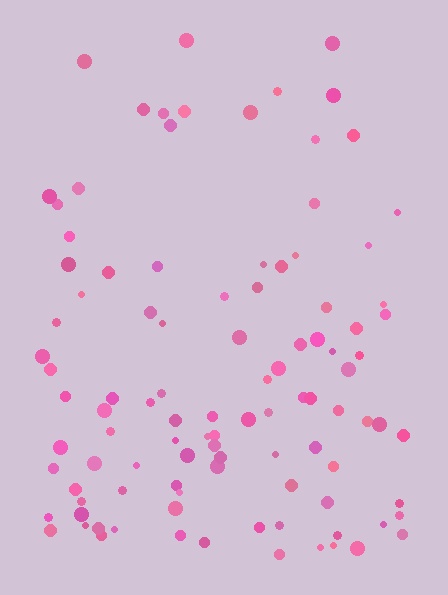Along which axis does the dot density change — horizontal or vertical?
Vertical.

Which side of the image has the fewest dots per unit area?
The top.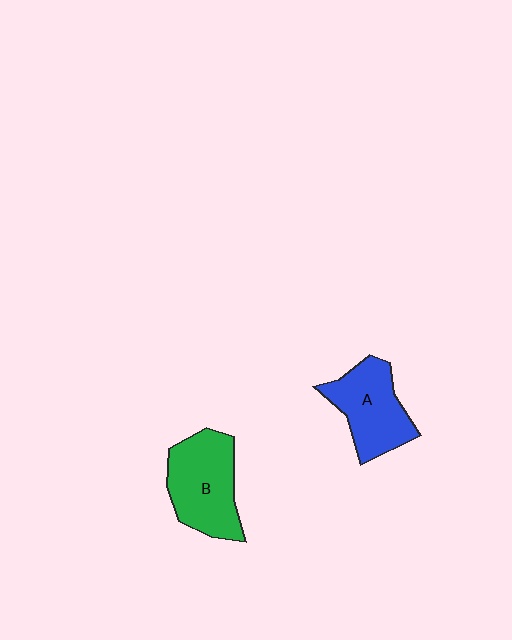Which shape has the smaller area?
Shape A (blue).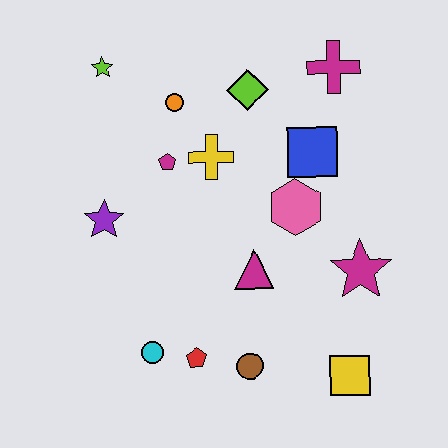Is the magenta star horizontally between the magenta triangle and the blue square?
No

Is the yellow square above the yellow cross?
No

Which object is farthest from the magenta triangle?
The lime star is farthest from the magenta triangle.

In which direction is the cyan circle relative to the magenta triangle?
The cyan circle is to the left of the magenta triangle.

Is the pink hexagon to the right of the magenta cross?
No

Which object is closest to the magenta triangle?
The pink hexagon is closest to the magenta triangle.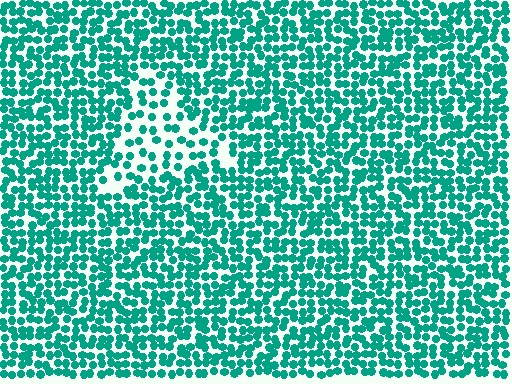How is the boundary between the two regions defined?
The boundary is defined by a change in element density (approximately 2.0x ratio). All elements are the same color, size, and shape.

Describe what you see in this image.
The image contains small teal elements arranged at two different densities. A triangle-shaped region is visible where the elements are less densely packed than the surrounding area.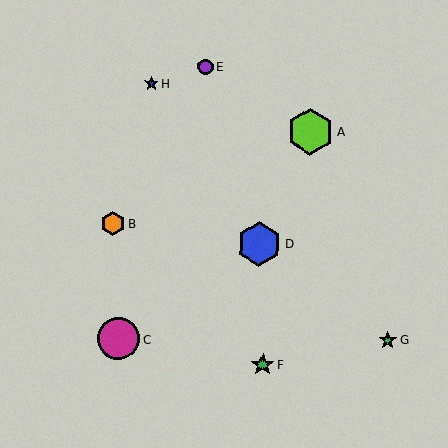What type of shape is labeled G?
Shape G is a green star.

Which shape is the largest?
The lime hexagon (labeled A) is the largest.